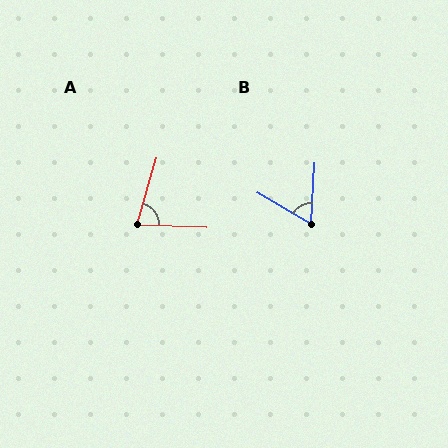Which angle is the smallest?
B, at approximately 62 degrees.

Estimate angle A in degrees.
Approximately 76 degrees.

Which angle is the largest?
A, at approximately 76 degrees.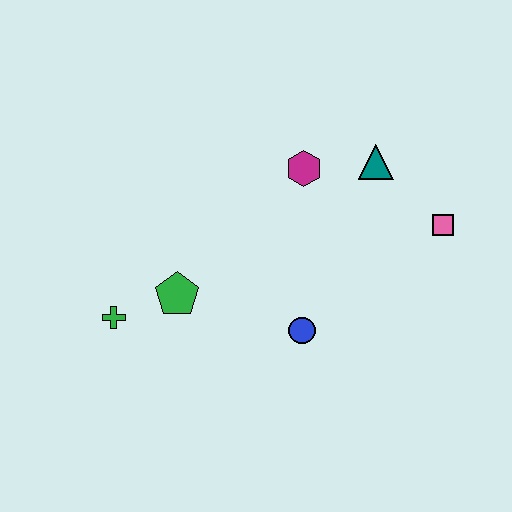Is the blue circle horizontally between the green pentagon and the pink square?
Yes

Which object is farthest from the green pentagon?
The pink square is farthest from the green pentagon.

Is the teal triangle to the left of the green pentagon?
No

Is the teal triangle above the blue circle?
Yes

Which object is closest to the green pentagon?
The green cross is closest to the green pentagon.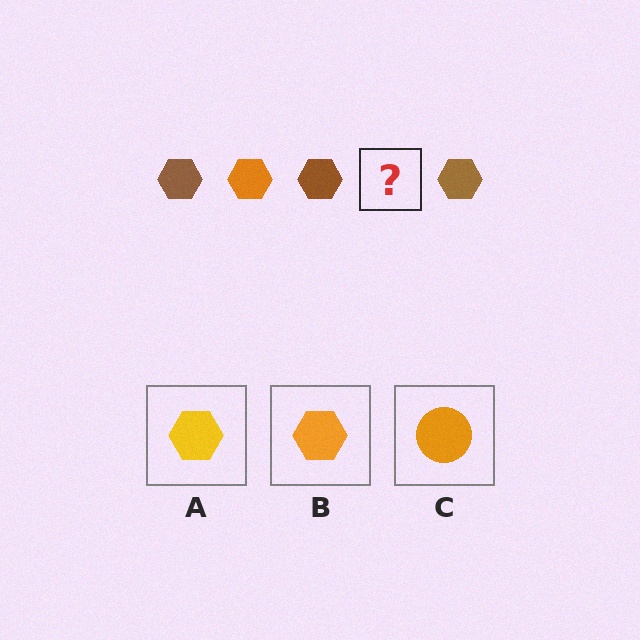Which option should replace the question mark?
Option B.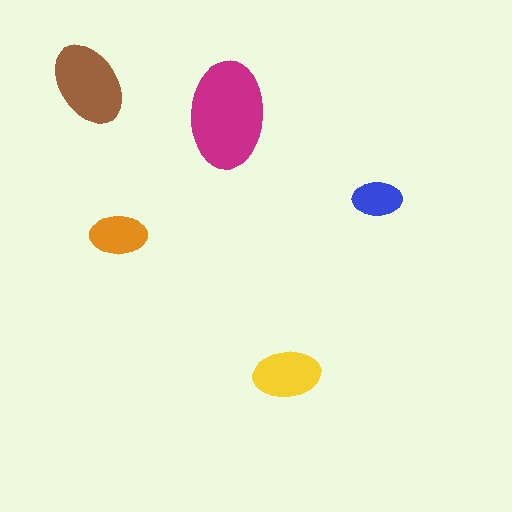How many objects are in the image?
There are 5 objects in the image.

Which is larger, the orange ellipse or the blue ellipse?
The orange one.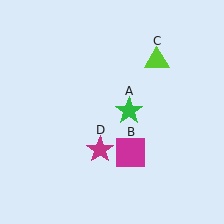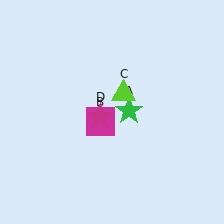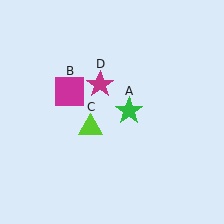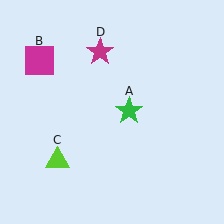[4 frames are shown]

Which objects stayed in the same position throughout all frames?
Green star (object A) remained stationary.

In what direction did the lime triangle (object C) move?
The lime triangle (object C) moved down and to the left.